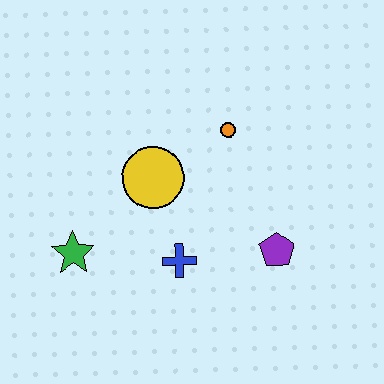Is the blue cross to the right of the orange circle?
No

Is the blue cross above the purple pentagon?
No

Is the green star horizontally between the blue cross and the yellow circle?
No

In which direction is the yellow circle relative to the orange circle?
The yellow circle is to the left of the orange circle.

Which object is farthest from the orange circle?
The green star is farthest from the orange circle.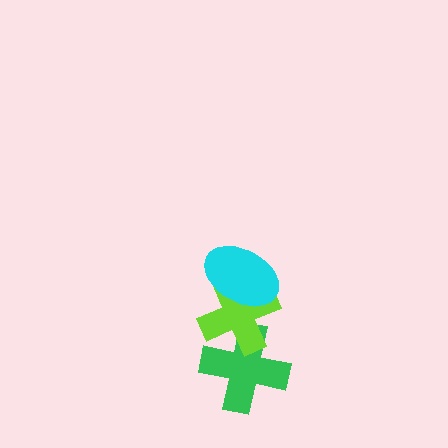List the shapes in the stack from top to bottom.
From top to bottom: the cyan ellipse, the lime cross, the green cross.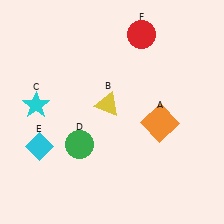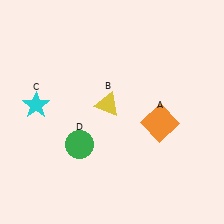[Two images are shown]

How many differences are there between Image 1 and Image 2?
There are 2 differences between the two images.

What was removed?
The red circle (F), the cyan diamond (E) were removed in Image 2.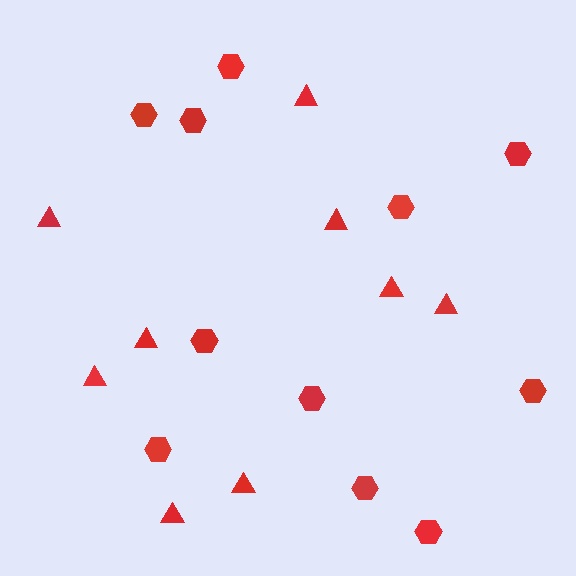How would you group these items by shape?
There are 2 groups: one group of hexagons (11) and one group of triangles (9).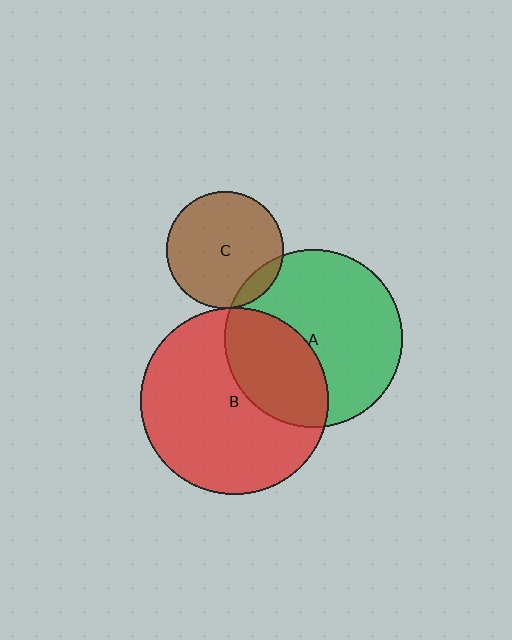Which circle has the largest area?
Circle B (red).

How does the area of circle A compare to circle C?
Approximately 2.3 times.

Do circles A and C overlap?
Yes.